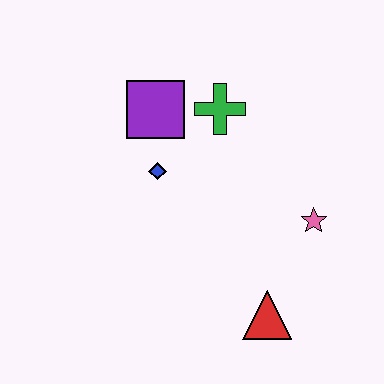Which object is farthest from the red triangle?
The purple square is farthest from the red triangle.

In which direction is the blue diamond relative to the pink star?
The blue diamond is to the left of the pink star.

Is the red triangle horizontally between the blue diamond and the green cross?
No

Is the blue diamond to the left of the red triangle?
Yes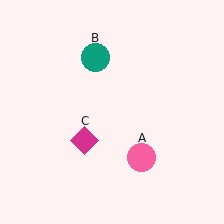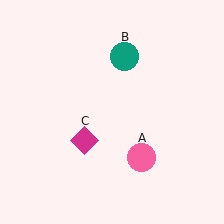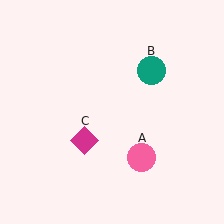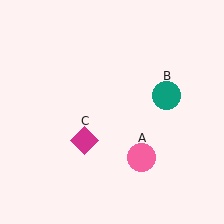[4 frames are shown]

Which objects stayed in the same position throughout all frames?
Pink circle (object A) and magenta diamond (object C) remained stationary.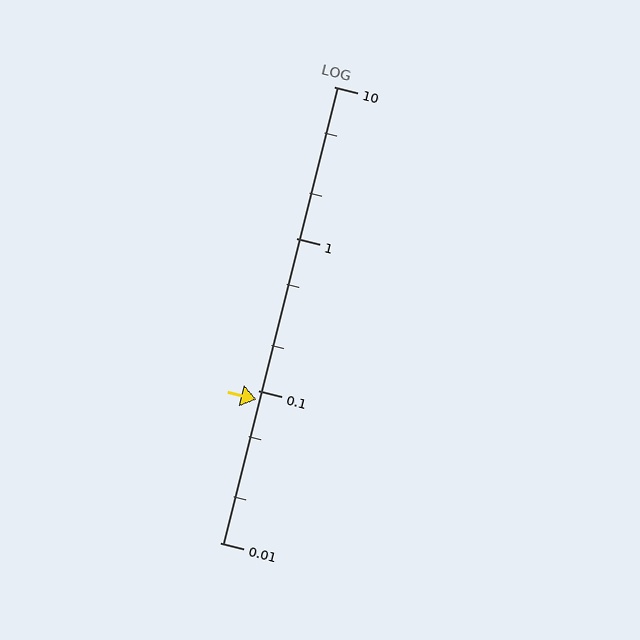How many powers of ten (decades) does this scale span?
The scale spans 3 decades, from 0.01 to 10.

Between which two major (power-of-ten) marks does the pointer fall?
The pointer is between 0.01 and 0.1.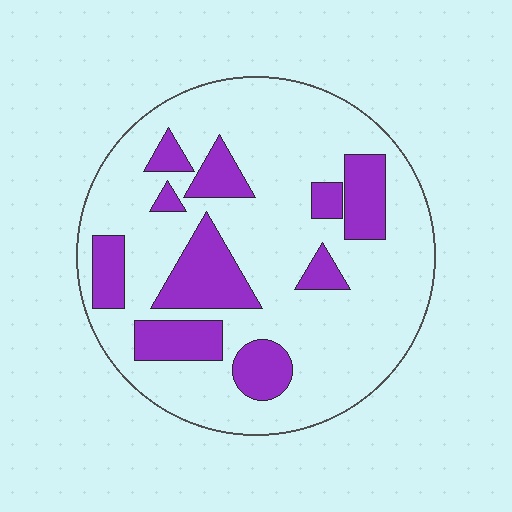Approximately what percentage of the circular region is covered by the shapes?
Approximately 25%.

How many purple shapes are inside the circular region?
10.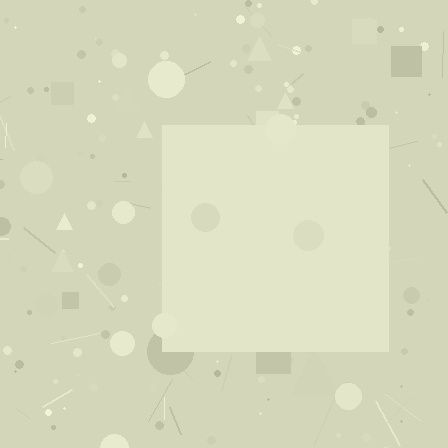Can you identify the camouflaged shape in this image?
The camouflaged shape is a square.